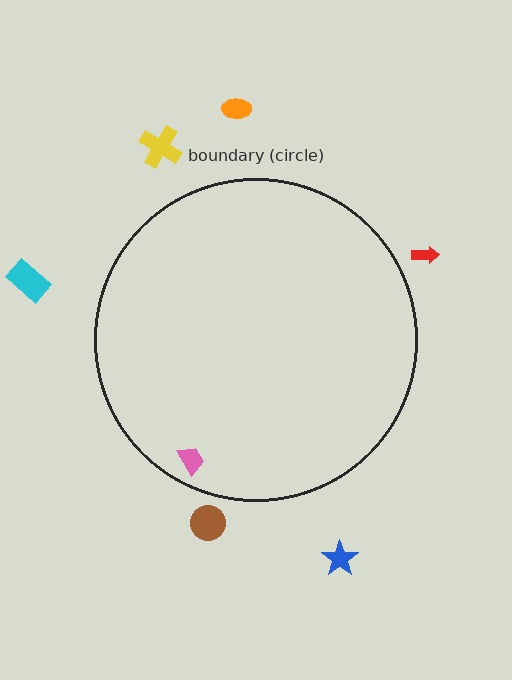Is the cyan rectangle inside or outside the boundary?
Outside.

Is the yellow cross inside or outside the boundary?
Outside.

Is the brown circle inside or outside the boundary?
Outside.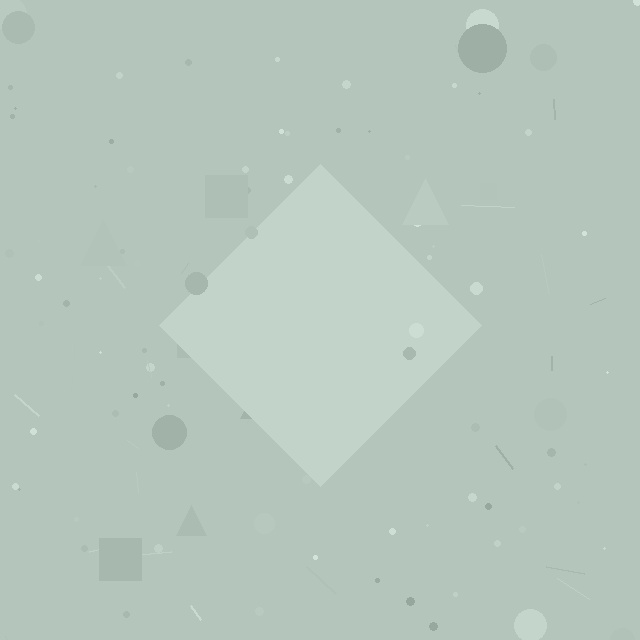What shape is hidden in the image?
A diamond is hidden in the image.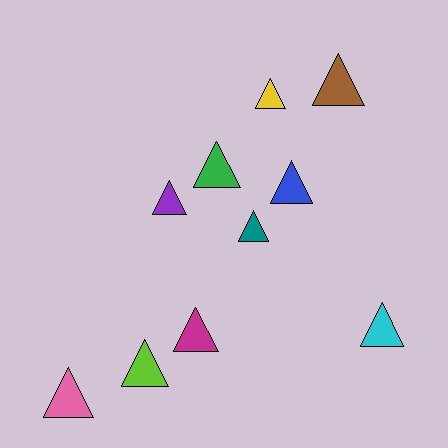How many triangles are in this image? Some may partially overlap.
There are 10 triangles.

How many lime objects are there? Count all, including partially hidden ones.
There is 1 lime object.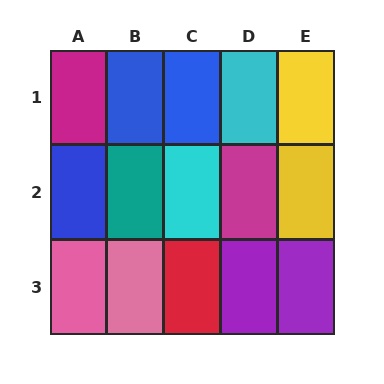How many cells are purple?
2 cells are purple.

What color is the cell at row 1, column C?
Blue.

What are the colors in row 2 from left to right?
Blue, teal, cyan, magenta, yellow.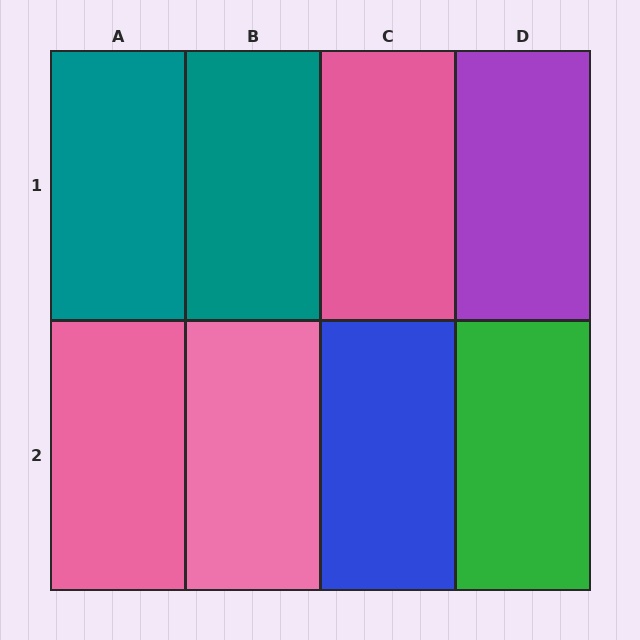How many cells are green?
1 cell is green.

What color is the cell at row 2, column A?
Pink.